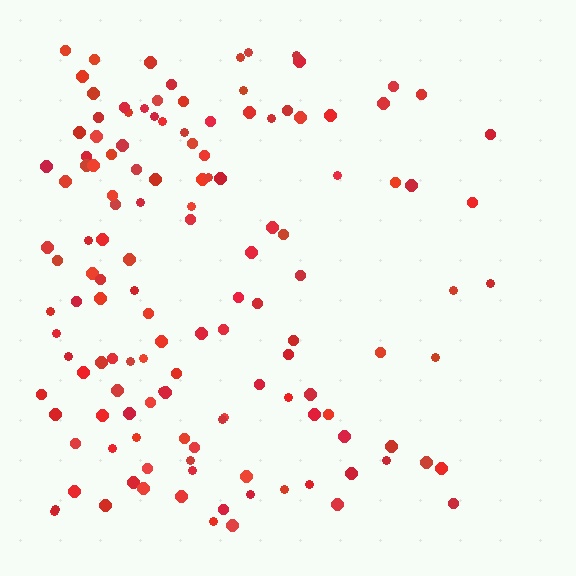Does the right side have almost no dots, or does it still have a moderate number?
Still a moderate number, just noticeably fewer than the left.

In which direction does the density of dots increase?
From right to left, with the left side densest.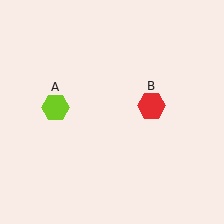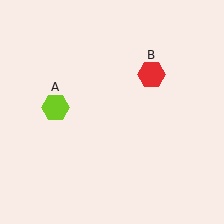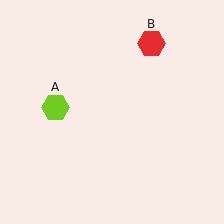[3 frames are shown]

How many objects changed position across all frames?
1 object changed position: red hexagon (object B).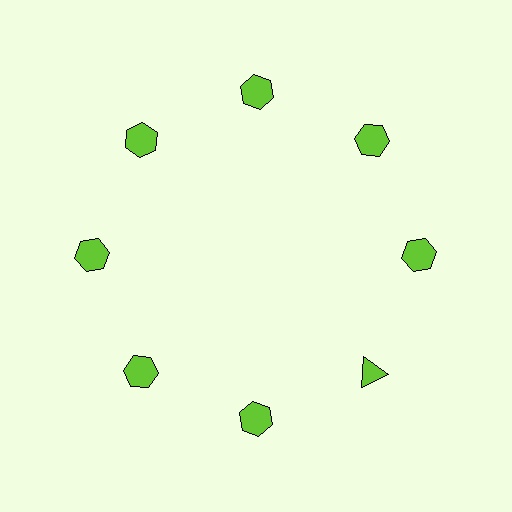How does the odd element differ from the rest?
It has a different shape: triangle instead of hexagon.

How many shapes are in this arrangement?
There are 8 shapes arranged in a ring pattern.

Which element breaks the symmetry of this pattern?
The lime triangle at roughly the 4 o'clock position breaks the symmetry. All other shapes are lime hexagons.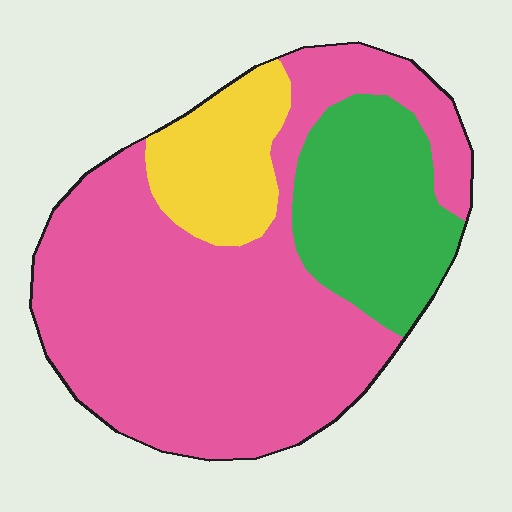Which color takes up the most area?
Pink, at roughly 65%.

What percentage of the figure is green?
Green covers around 20% of the figure.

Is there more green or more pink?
Pink.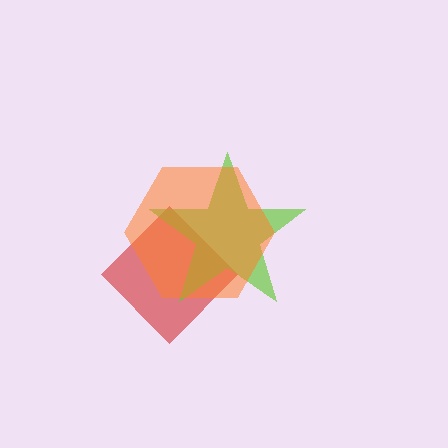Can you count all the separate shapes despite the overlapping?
Yes, there are 3 separate shapes.